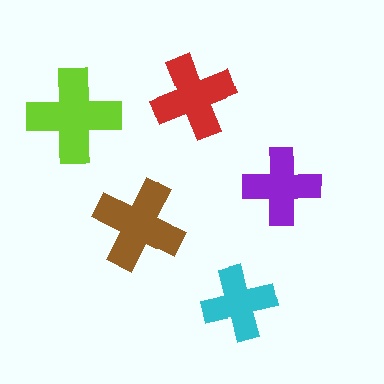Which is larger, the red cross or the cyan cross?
The red one.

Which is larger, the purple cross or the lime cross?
The lime one.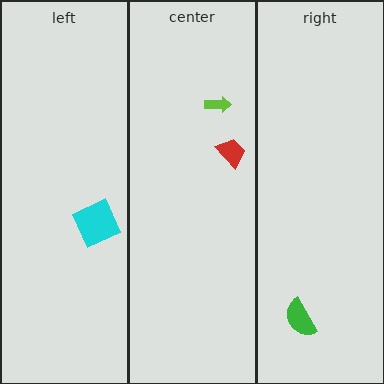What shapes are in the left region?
The cyan square.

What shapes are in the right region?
The green semicircle.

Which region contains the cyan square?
The left region.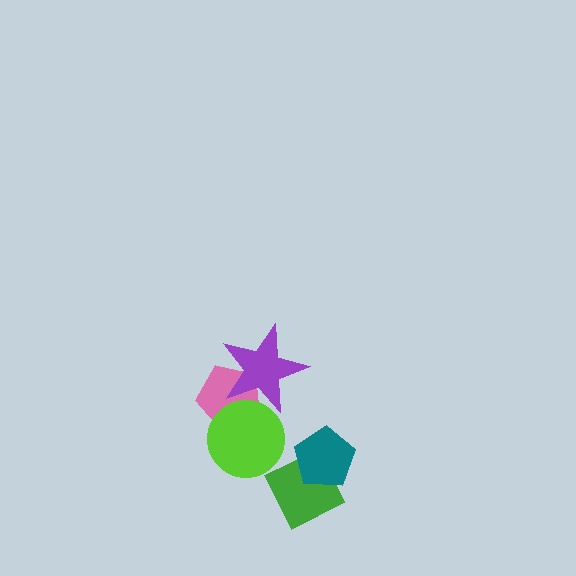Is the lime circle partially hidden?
Yes, it is partially covered by another shape.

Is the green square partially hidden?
Yes, it is partially covered by another shape.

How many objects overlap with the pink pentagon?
2 objects overlap with the pink pentagon.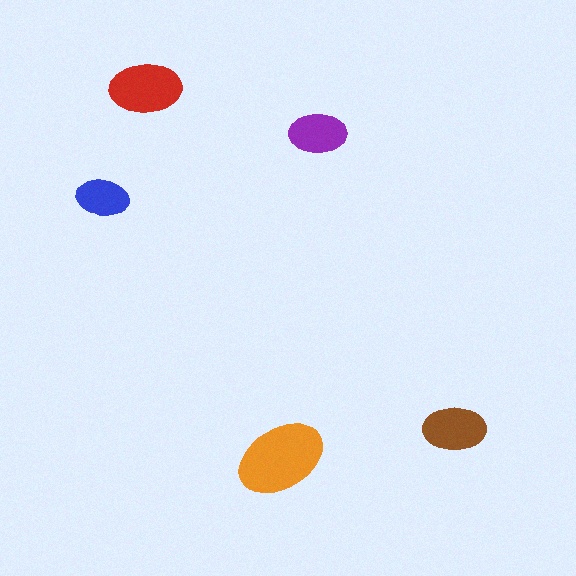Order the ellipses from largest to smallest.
the orange one, the red one, the brown one, the purple one, the blue one.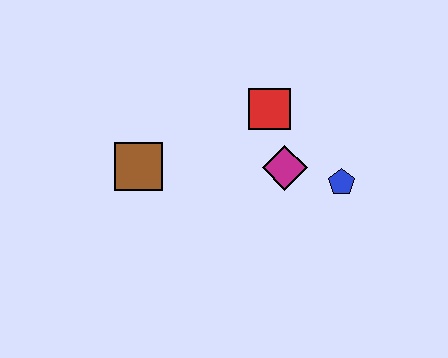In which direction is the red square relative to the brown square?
The red square is to the right of the brown square.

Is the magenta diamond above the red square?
No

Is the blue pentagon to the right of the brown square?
Yes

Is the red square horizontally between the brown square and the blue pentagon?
Yes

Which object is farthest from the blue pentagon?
The brown square is farthest from the blue pentagon.